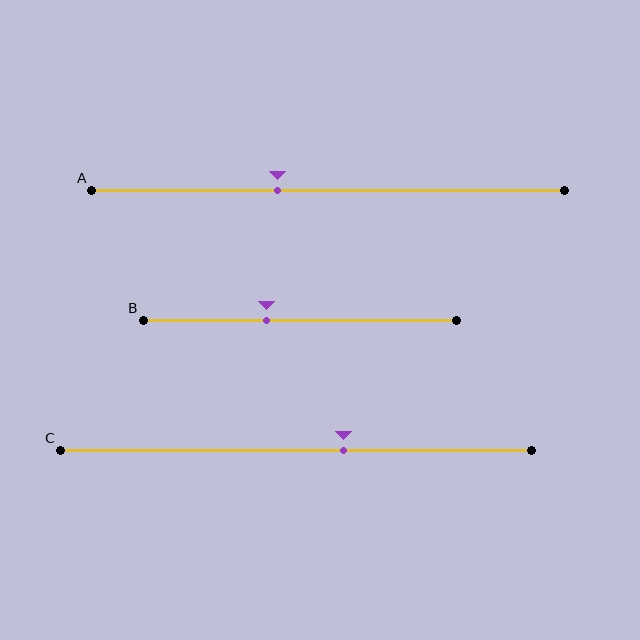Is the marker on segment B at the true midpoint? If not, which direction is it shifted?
No, the marker on segment B is shifted to the left by about 11% of the segment length.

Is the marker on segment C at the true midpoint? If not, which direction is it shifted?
No, the marker on segment C is shifted to the right by about 10% of the segment length.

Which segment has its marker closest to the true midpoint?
Segment C has its marker closest to the true midpoint.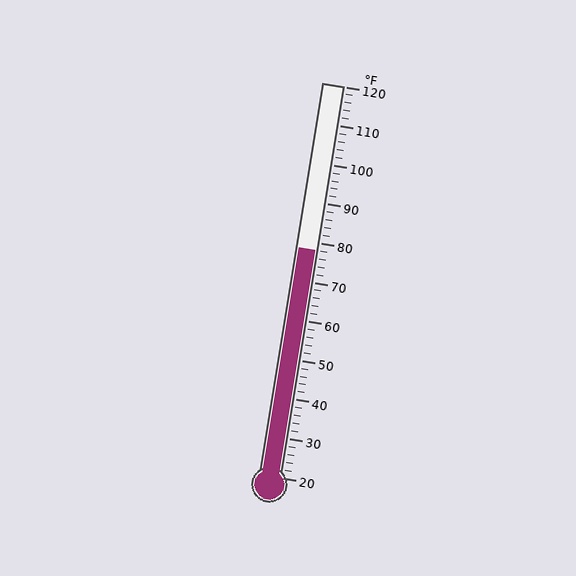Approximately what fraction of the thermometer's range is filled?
The thermometer is filled to approximately 60% of its range.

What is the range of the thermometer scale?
The thermometer scale ranges from 20°F to 120°F.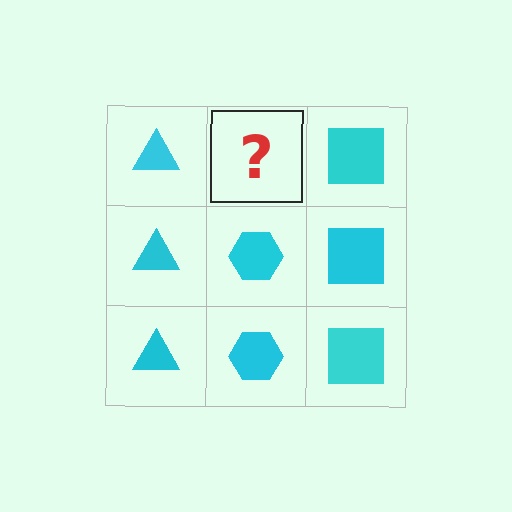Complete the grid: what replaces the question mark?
The question mark should be replaced with a cyan hexagon.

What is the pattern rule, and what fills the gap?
The rule is that each column has a consistent shape. The gap should be filled with a cyan hexagon.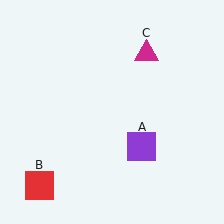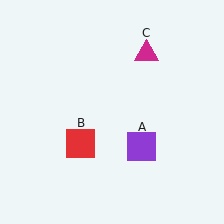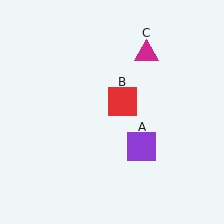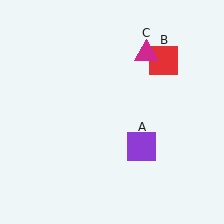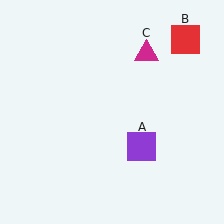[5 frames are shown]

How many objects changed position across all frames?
1 object changed position: red square (object B).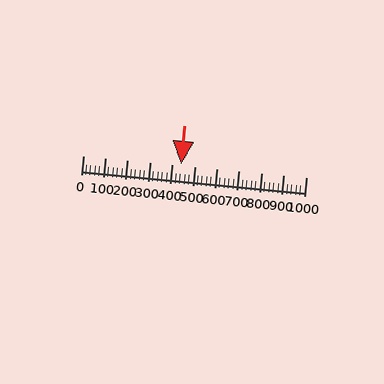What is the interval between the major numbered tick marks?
The major tick marks are spaced 100 units apart.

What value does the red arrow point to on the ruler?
The red arrow points to approximately 440.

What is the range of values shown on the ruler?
The ruler shows values from 0 to 1000.